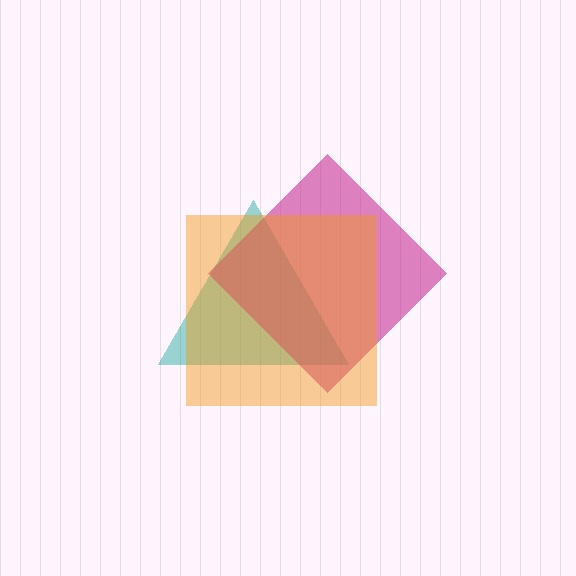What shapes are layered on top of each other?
The layered shapes are: a teal triangle, a magenta diamond, an orange square.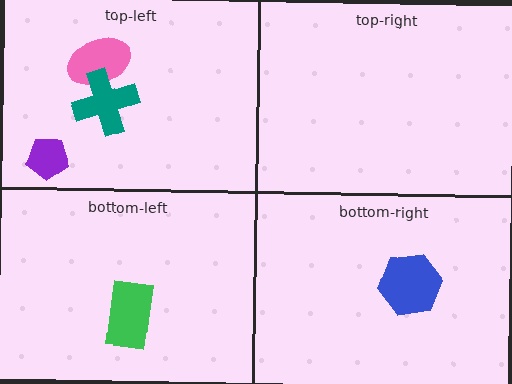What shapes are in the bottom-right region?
The blue hexagon.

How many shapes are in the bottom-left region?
1.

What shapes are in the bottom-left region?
The green rectangle.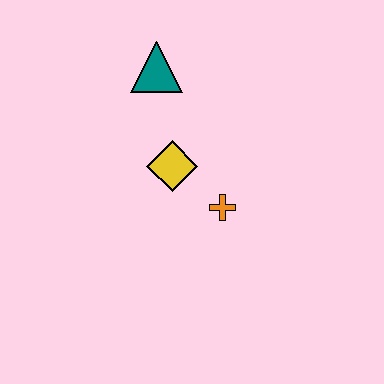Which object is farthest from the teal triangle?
The orange cross is farthest from the teal triangle.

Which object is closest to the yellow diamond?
The orange cross is closest to the yellow diamond.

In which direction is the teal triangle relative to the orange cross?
The teal triangle is above the orange cross.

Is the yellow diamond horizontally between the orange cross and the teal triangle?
Yes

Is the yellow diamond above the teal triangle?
No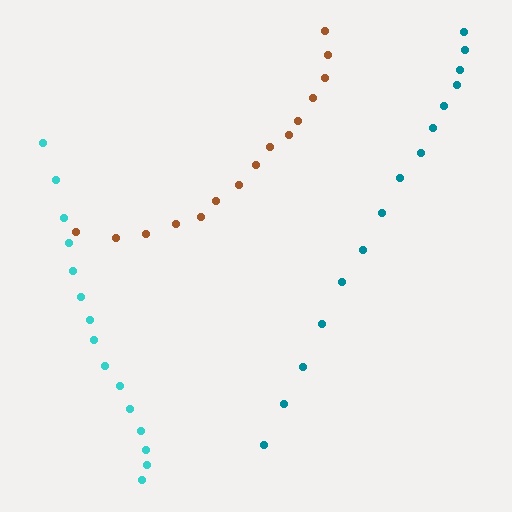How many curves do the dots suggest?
There are 3 distinct paths.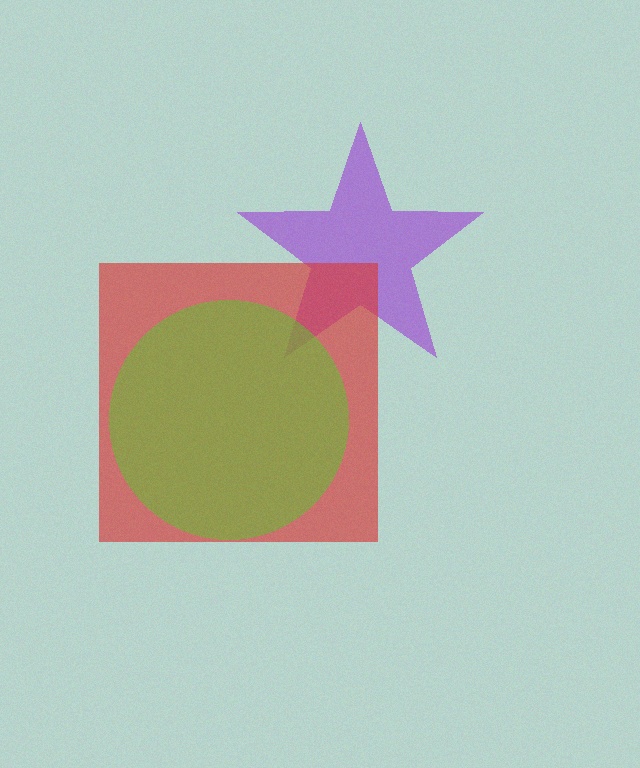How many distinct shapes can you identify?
There are 3 distinct shapes: a purple star, a red square, a lime circle.